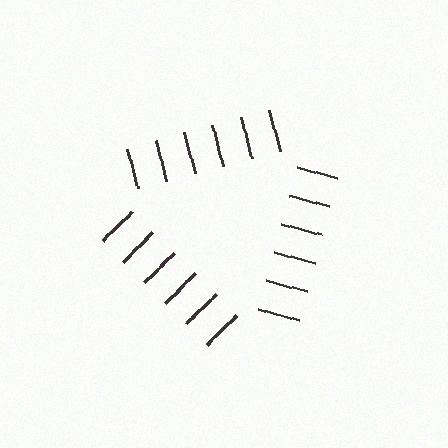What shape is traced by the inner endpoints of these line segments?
An illusory triangle — the line segments terminate on its edges but no continuous stroke is drawn.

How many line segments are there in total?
18 — 6 along each of the 3 edges.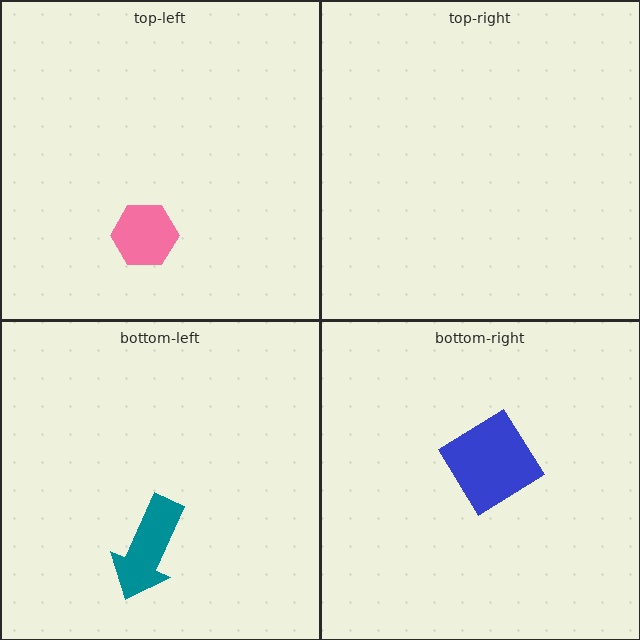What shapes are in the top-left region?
The pink hexagon.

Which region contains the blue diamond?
The bottom-right region.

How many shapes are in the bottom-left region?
1.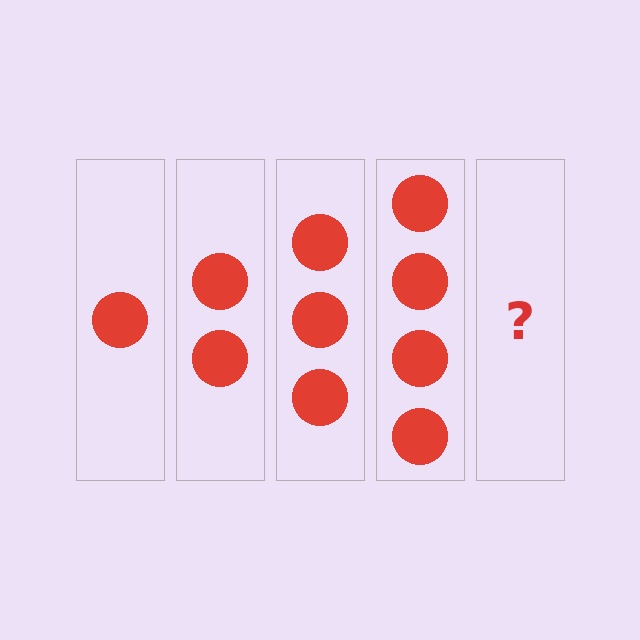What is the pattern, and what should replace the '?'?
The pattern is that each step adds one more circle. The '?' should be 5 circles.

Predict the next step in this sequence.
The next step is 5 circles.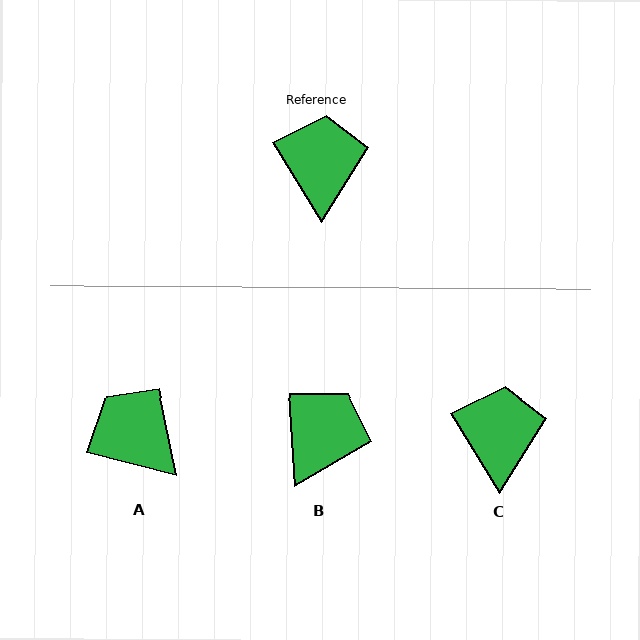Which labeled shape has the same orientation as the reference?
C.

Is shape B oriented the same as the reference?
No, it is off by about 27 degrees.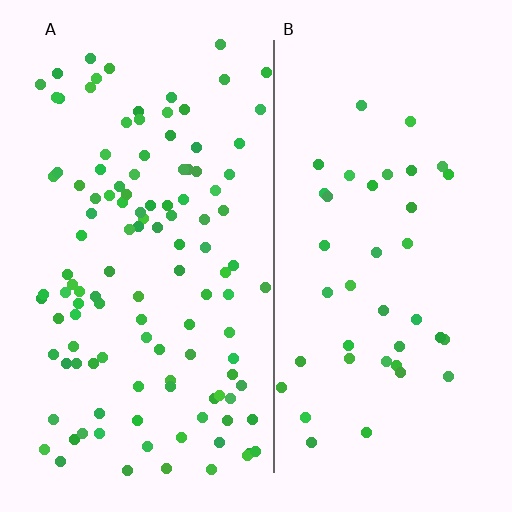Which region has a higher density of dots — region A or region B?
A (the left).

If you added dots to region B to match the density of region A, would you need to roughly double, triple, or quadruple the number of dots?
Approximately triple.